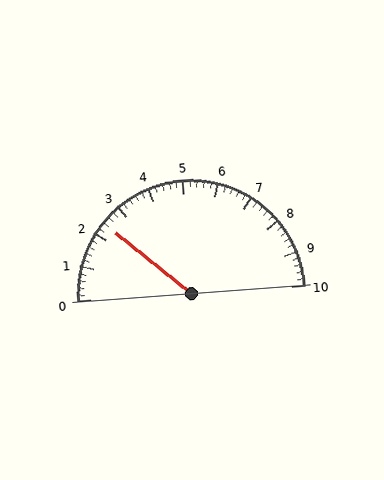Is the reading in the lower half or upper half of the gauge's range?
The reading is in the lower half of the range (0 to 10).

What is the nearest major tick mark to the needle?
The nearest major tick mark is 2.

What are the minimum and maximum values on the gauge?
The gauge ranges from 0 to 10.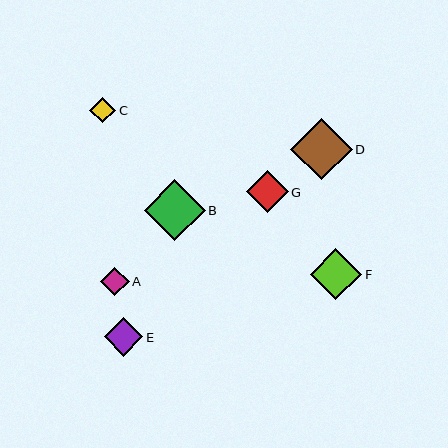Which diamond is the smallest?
Diamond C is the smallest with a size of approximately 26 pixels.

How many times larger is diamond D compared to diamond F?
Diamond D is approximately 1.2 times the size of diamond F.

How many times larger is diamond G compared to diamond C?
Diamond G is approximately 1.6 times the size of diamond C.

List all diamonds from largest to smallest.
From largest to smallest: B, D, F, G, E, A, C.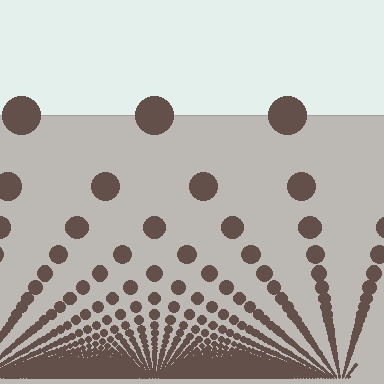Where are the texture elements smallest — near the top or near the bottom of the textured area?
Near the bottom.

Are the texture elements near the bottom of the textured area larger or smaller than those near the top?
Smaller. The gradient is inverted — elements near the bottom are smaller and denser.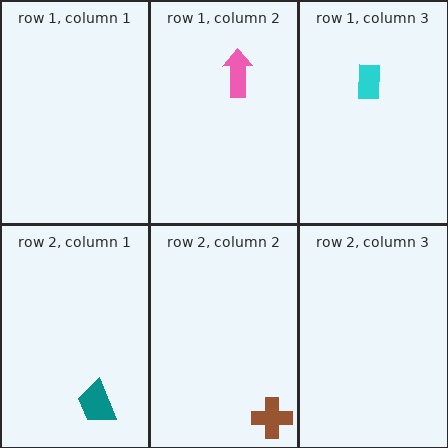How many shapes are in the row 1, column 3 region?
1.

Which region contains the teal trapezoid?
The row 2, column 1 region.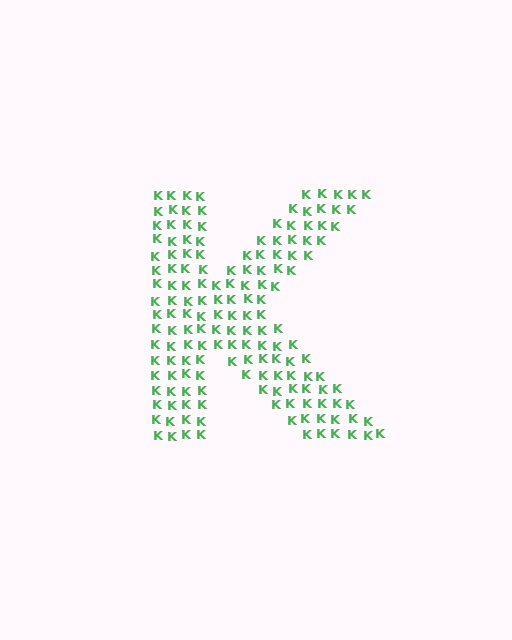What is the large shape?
The large shape is the letter K.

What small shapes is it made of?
It is made of small letter K's.